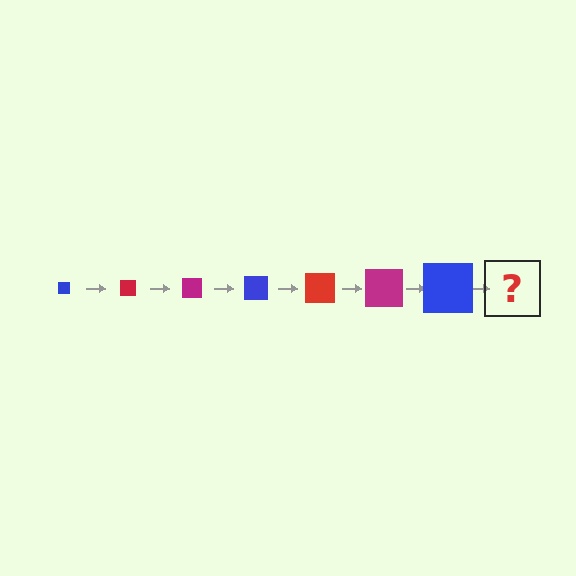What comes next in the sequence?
The next element should be a red square, larger than the previous one.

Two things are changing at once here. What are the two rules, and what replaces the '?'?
The two rules are that the square grows larger each step and the color cycles through blue, red, and magenta. The '?' should be a red square, larger than the previous one.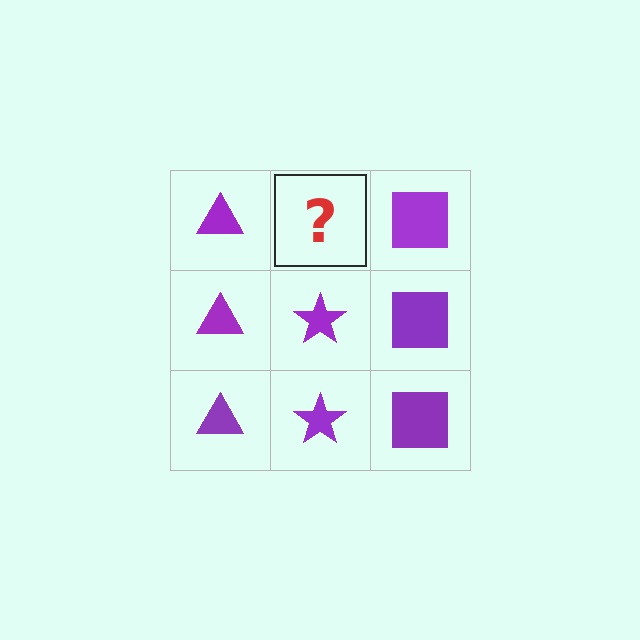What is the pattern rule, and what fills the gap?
The rule is that each column has a consistent shape. The gap should be filled with a purple star.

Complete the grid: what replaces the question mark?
The question mark should be replaced with a purple star.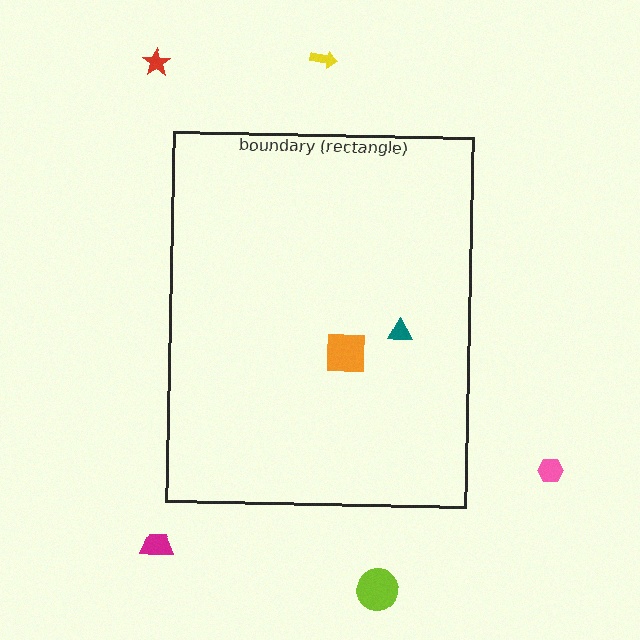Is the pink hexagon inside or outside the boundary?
Outside.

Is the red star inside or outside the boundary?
Outside.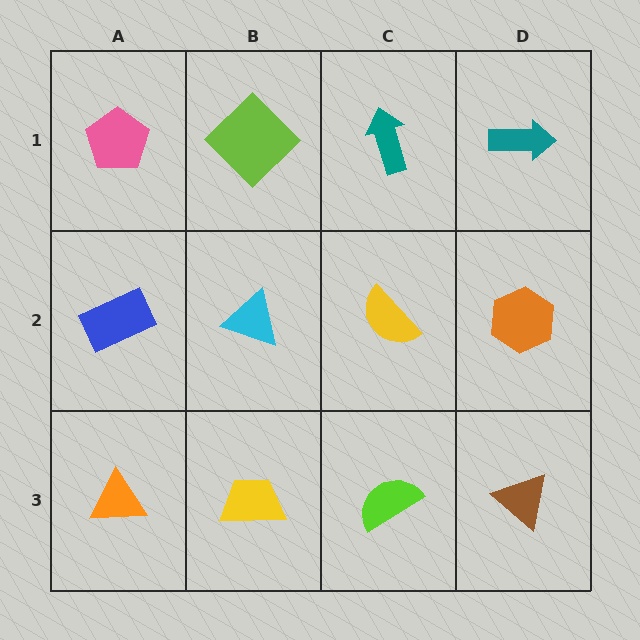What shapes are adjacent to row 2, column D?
A teal arrow (row 1, column D), a brown triangle (row 3, column D), a yellow semicircle (row 2, column C).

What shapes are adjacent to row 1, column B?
A cyan triangle (row 2, column B), a pink pentagon (row 1, column A), a teal arrow (row 1, column C).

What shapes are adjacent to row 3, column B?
A cyan triangle (row 2, column B), an orange triangle (row 3, column A), a lime semicircle (row 3, column C).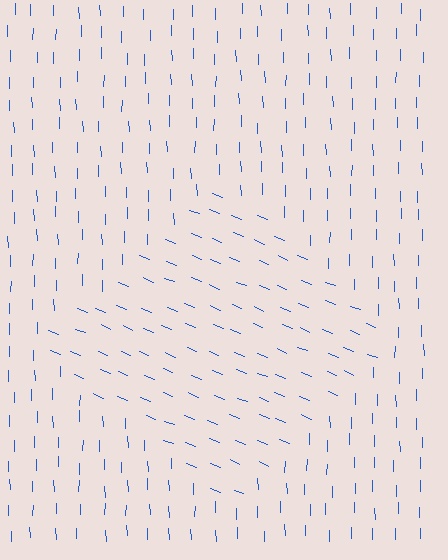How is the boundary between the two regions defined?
The boundary is defined purely by a change in line orientation (approximately 67 degrees difference). All lines are the same color and thickness.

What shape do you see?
I see a diamond.